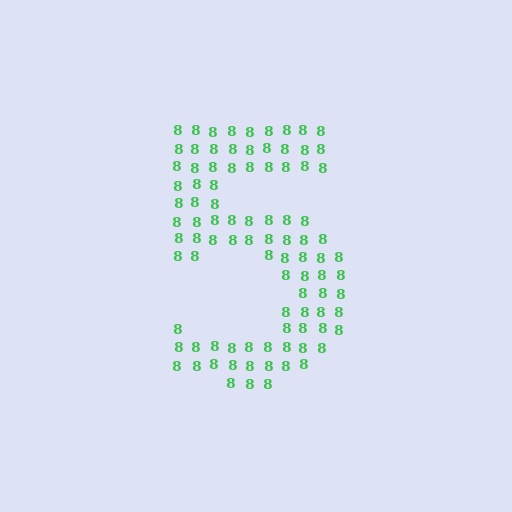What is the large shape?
The large shape is the digit 5.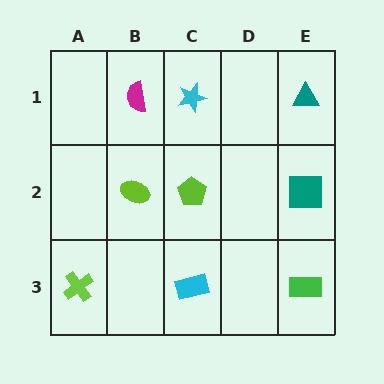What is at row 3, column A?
A lime cross.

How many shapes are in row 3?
3 shapes.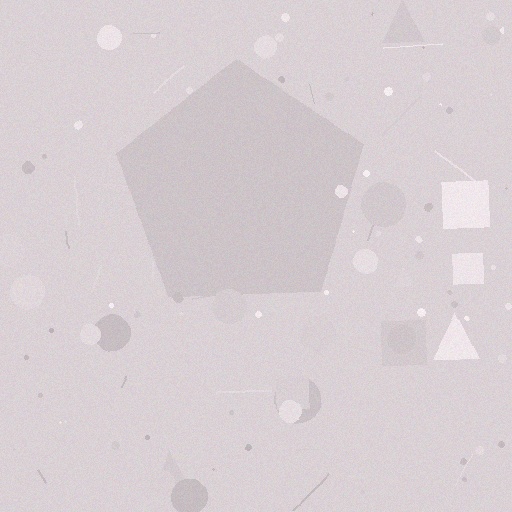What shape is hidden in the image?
A pentagon is hidden in the image.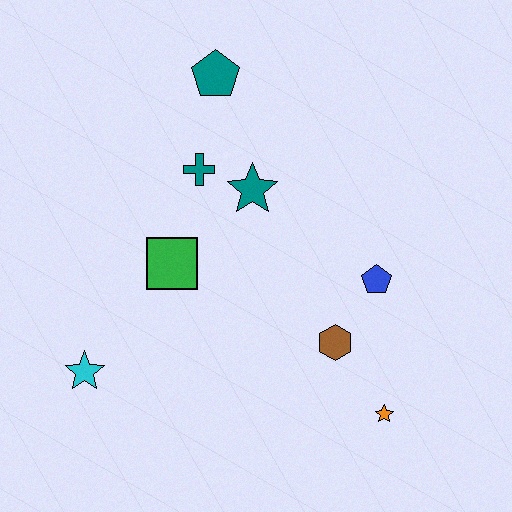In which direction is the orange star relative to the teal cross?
The orange star is below the teal cross.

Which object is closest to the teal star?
The teal cross is closest to the teal star.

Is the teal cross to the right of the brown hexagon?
No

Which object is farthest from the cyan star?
The teal pentagon is farthest from the cyan star.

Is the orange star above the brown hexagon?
No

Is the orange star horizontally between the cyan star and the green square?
No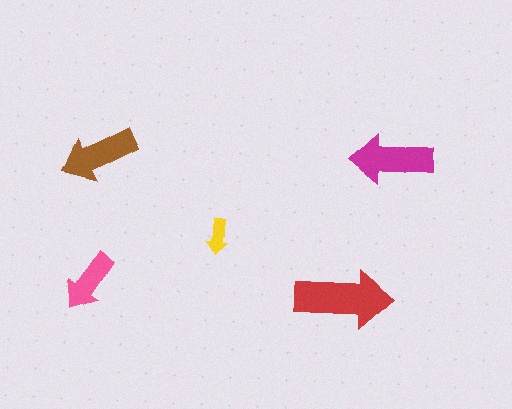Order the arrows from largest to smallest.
the red one, the magenta one, the brown one, the pink one, the yellow one.